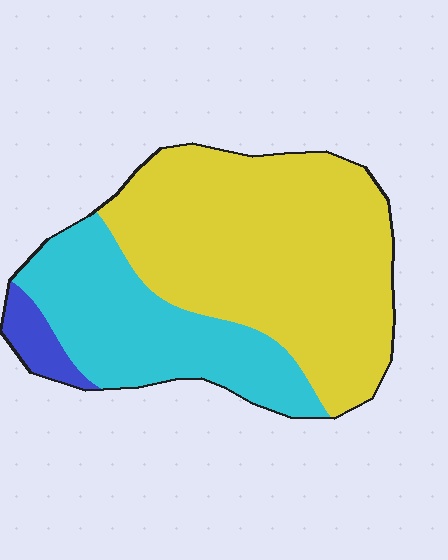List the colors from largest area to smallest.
From largest to smallest: yellow, cyan, blue.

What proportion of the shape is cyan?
Cyan covers about 35% of the shape.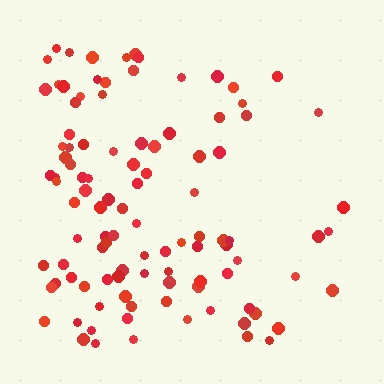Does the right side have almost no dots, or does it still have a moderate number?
Still a moderate number, just noticeably fewer than the left.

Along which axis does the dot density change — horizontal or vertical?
Horizontal.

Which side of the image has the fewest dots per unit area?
The right.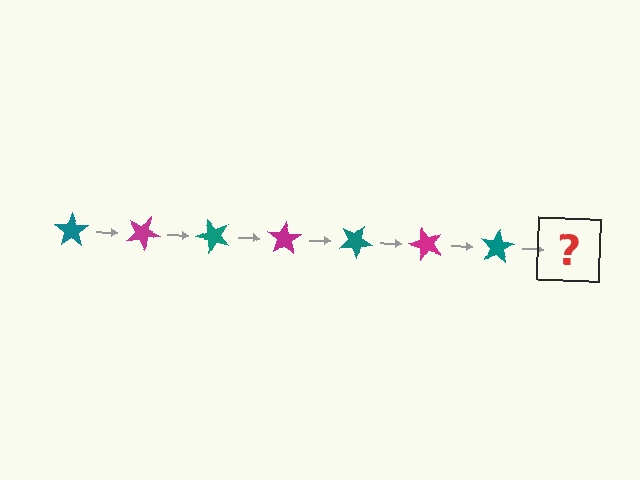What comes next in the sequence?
The next element should be a magenta star, rotated 175 degrees from the start.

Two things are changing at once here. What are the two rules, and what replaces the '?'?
The two rules are that it rotates 25 degrees each step and the color cycles through teal and magenta. The '?' should be a magenta star, rotated 175 degrees from the start.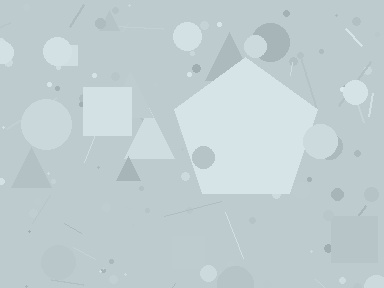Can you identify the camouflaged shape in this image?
The camouflaged shape is a pentagon.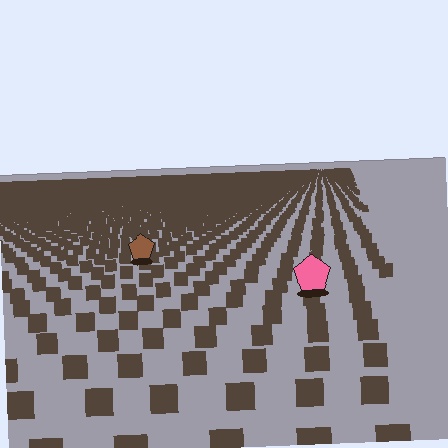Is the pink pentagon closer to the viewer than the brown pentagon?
Yes. The pink pentagon is closer — you can tell from the texture gradient: the ground texture is coarser near it.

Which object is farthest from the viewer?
The brown pentagon is farthest from the viewer. It appears smaller and the ground texture around it is denser.